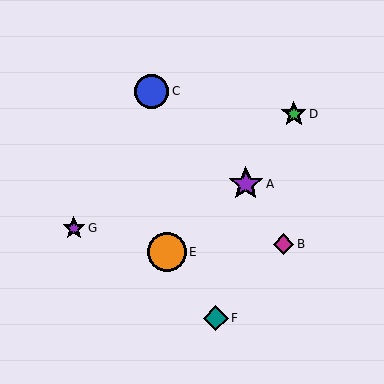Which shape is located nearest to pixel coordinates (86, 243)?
The purple star (labeled G) at (74, 228) is nearest to that location.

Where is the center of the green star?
The center of the green star is at (294, 114).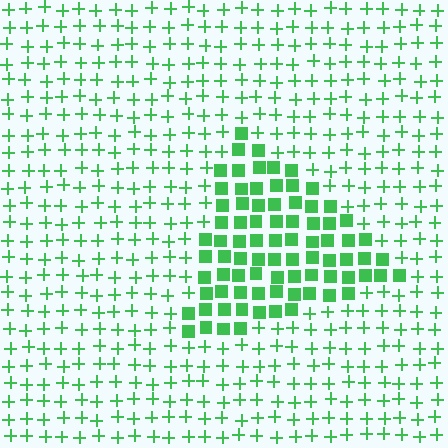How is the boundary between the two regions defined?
The boundary is defined by a change in element shape: squares inside vs. plus signs outside. All elements share the same color and spacing.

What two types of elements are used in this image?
The image uses squares inside the triangle region and plus signs outside it.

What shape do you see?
I see a triangle.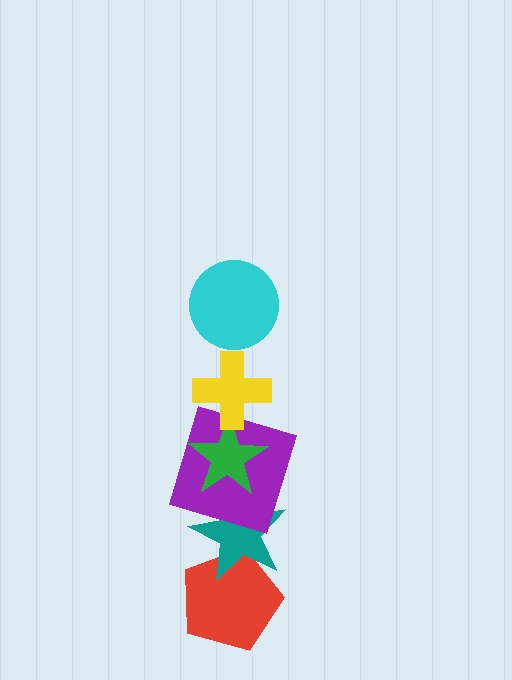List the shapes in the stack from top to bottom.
From top to bottom: the cyan circle, the yellow cross, the green star, the purple square, the teal star, the red pentagon.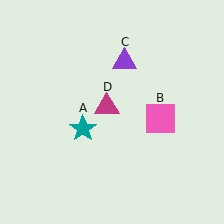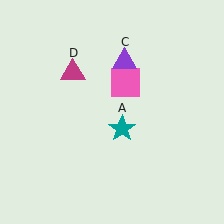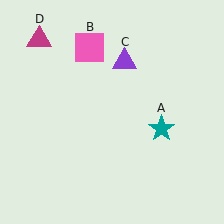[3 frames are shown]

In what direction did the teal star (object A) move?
The teal star (object A) moved right.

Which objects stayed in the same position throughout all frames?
Purple triangle (object C) remained stationary.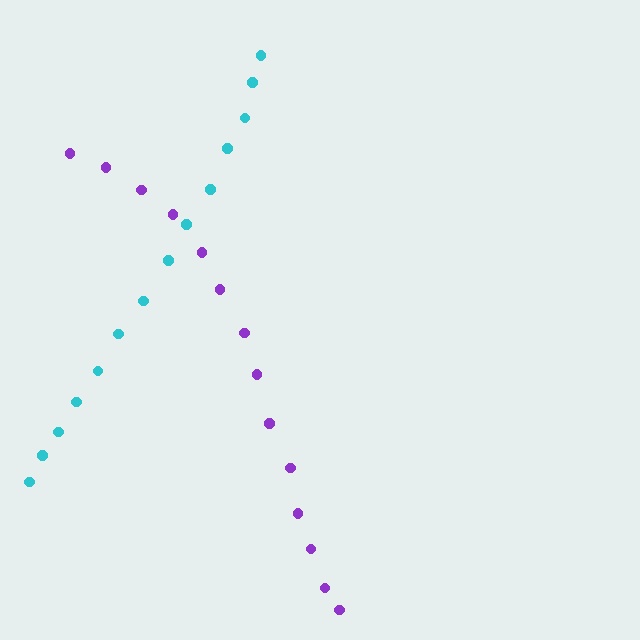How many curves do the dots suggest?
There are 2 distinct paths.